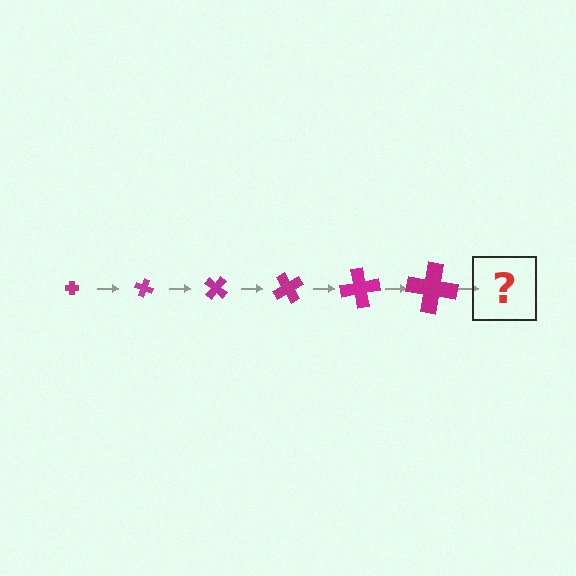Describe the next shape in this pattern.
It should be a cross, larger than the previous one and rotated 120 degrees from the start.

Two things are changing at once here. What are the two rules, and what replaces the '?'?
The two rules are that the cross grows larger each step and it rotates 20 degrees each step. The '?' should be a cross, larger than the previous one and rotated 120 degrees from the start.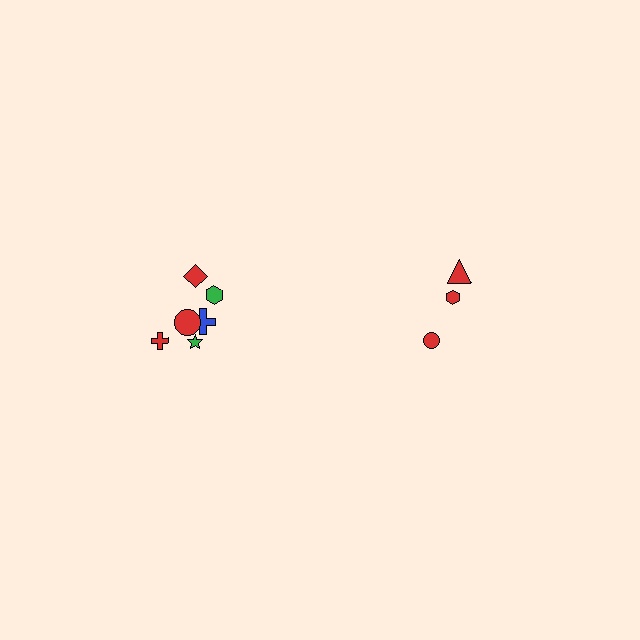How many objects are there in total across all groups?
There are 9 objects.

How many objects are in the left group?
There are 6 objects.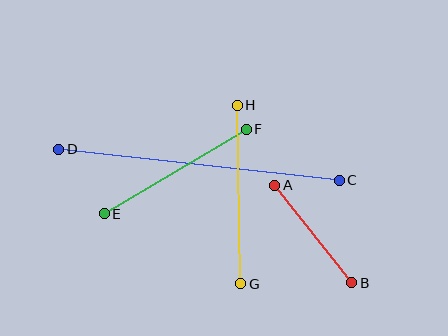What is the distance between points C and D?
The distance is approximately 282 pixels.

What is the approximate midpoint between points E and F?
The midpoint is at approximately (175, 171) pixels.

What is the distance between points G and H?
The distance is approximately 178 pixels.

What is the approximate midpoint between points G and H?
The midpoint is at approximately (239, 195) pixels.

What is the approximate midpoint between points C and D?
The midpoint is at approximately (199, 165) pixels.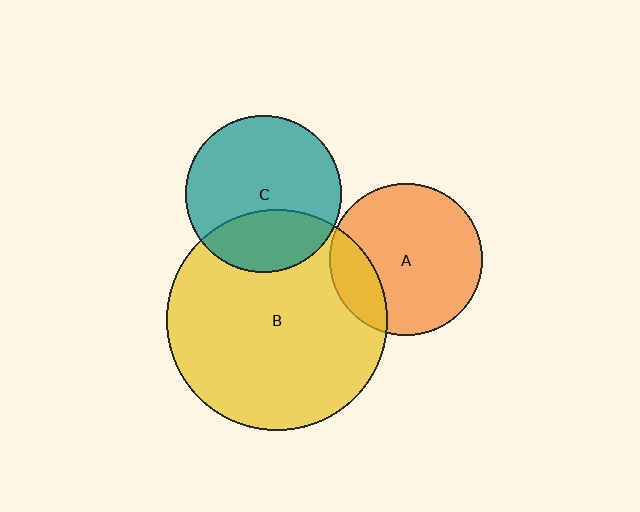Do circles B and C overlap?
Yes.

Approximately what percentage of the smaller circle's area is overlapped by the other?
Approximately 30%.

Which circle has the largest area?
Circle B (yellow).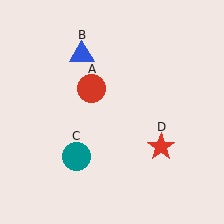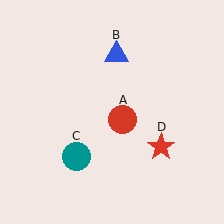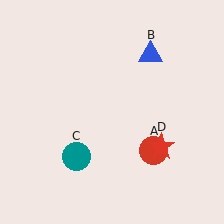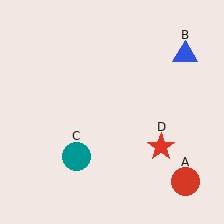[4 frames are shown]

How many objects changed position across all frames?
2 objects changed position: red circle (object A), blue triangle (object B).